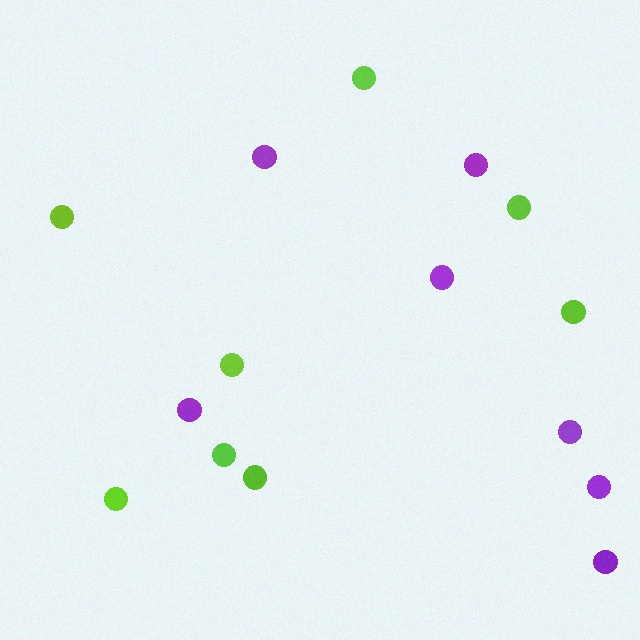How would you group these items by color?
There are 2 groups: one group of lime circles (8) and one group of purple circles (7).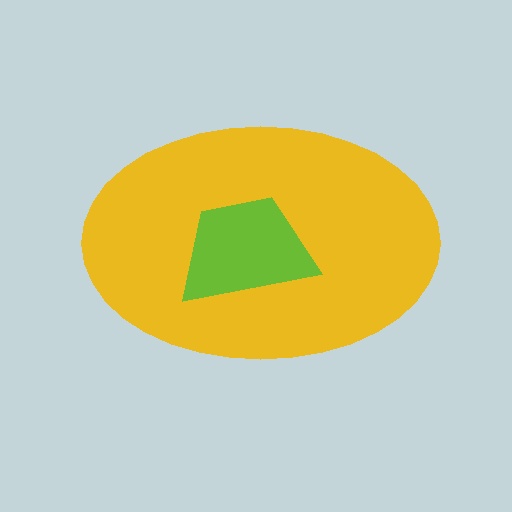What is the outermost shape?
The yellow ellipse.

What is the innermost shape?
The lime trapezoid.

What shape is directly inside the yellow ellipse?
The lime trapezoid.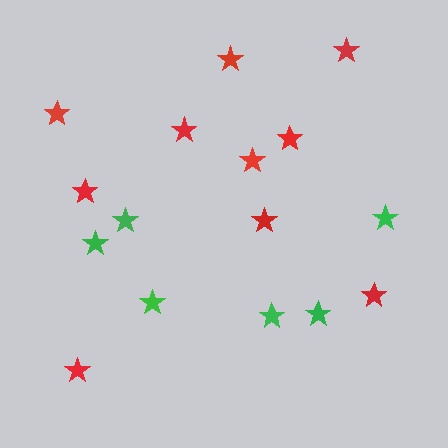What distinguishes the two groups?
There are 2 groups: one group of green stars (6) and one group of red stars (10).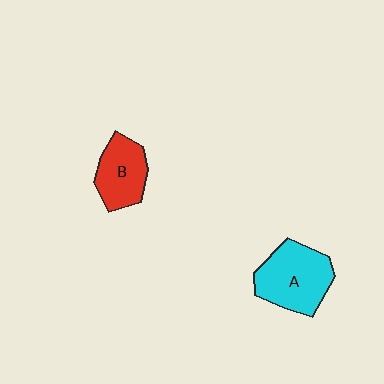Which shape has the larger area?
Shape A (cyan).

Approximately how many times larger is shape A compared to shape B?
Approximately 1.4 times.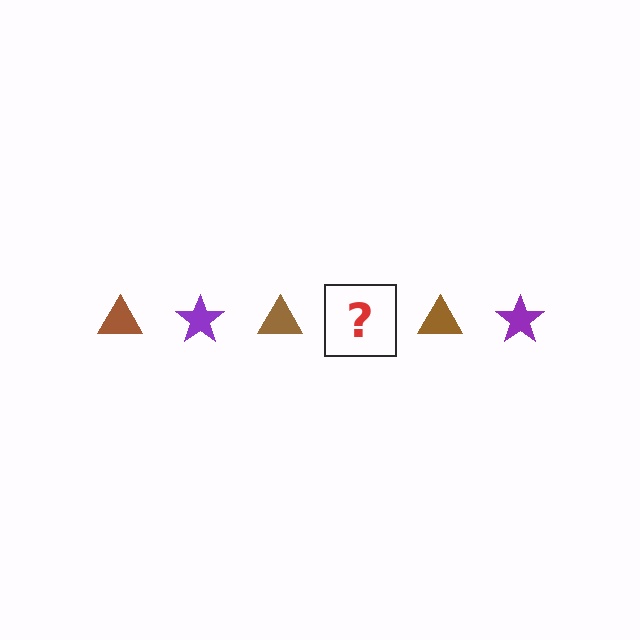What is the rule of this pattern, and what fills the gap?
The rule is that the pattern alternates between brown triangle and purple star. The gap should be filled with a purple star.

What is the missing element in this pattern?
The missing element is a purple star.